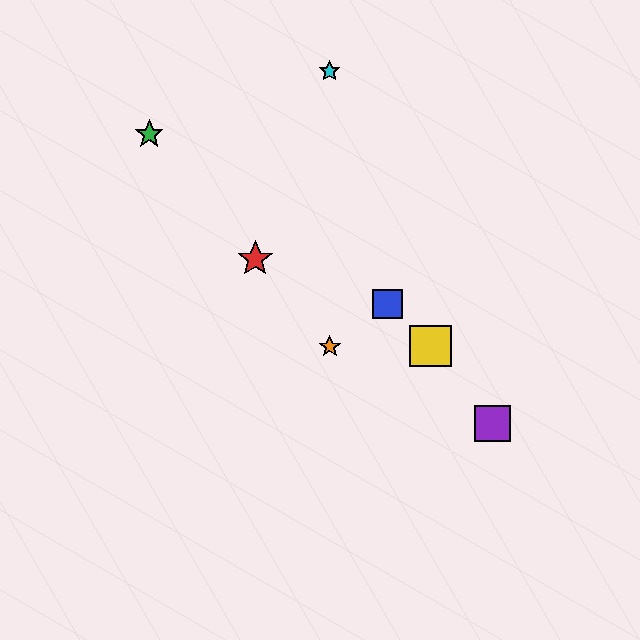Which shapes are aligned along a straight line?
The red star, the green star, the orange star are aligned along a straight line.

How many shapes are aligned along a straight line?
3 shapes (the red star, the green star, the orange star) are aligned along a straight line.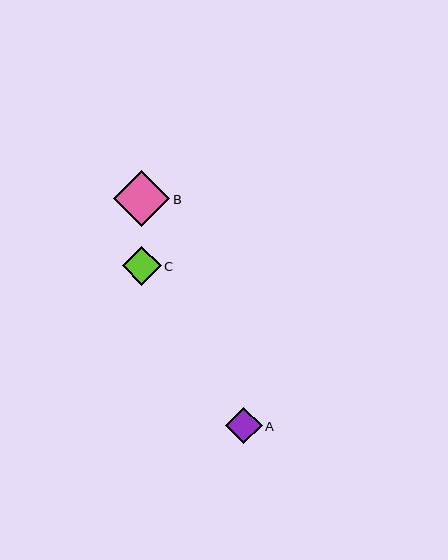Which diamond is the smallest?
Diamond A is the smallest with a size of approximately 36 pixels.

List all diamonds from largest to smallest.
From largest to smallest: B, C, A.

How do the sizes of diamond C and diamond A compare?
Diamond C and diamond A are approximately the same size.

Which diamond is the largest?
Diamond B is the largest with a size of approximately 57 pixels.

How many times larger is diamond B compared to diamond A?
Diamond B is approximately 1.6 times the size of diamond A.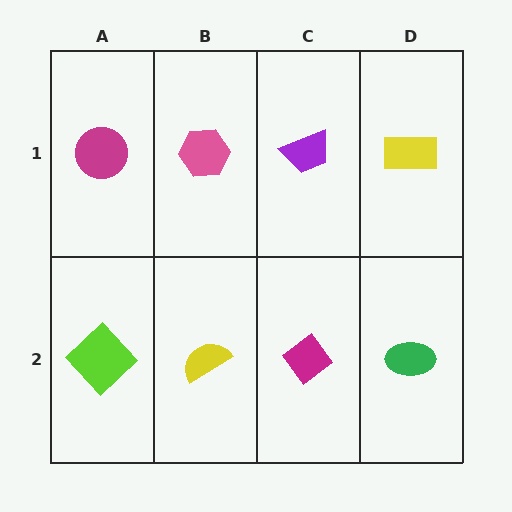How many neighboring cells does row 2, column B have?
3.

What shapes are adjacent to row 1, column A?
A lime diamond (row 2, column A), a pink hexagon (row 1, column B).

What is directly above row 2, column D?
A yellow rectangle.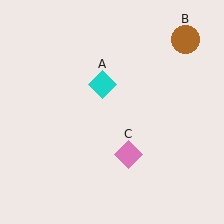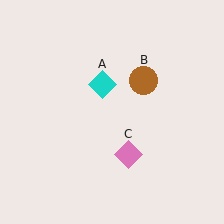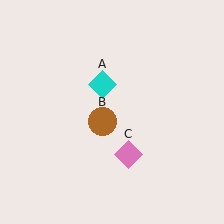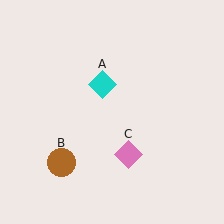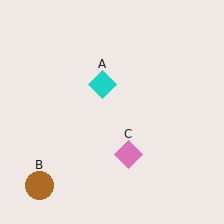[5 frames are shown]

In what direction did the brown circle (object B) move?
The brown circle (object B) moved down and to the left.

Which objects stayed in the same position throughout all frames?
Cyan diamond (object A) and pink diamond (object C) remained stationary.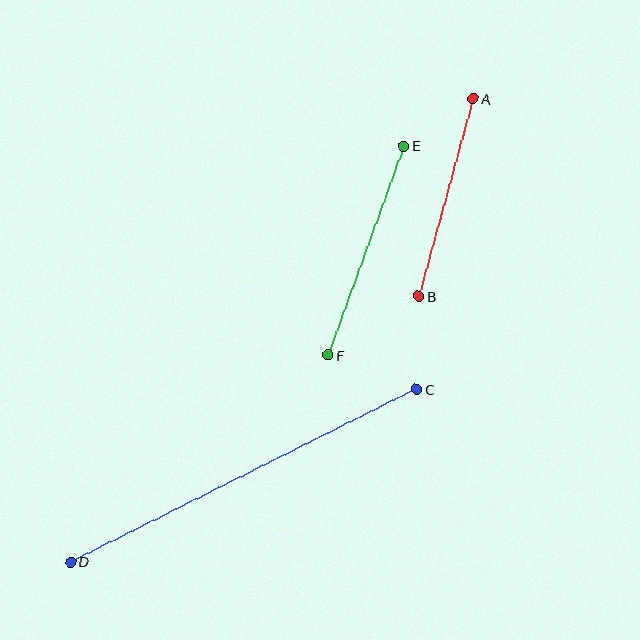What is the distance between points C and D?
The distance is approximately 387 pixels.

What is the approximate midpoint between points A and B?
The midpoint is at approximately (446, 197) pixels.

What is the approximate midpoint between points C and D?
The midpoint is at approximately (243, 476) pixels.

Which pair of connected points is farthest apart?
Points C and D are farthest apart.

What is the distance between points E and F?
The distance is approximately 222 pixels.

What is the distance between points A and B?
The distance is approximately 205 pixels.